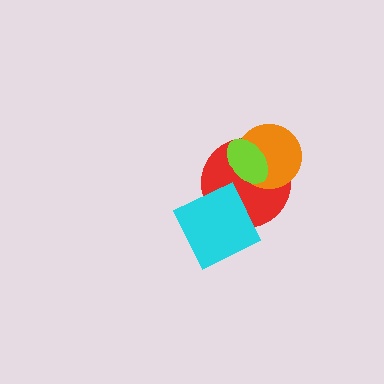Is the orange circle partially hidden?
Yes, it is partially covered by another shape.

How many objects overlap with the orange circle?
2 objects overlap with the orange circle.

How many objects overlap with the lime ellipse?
2 objects overlap with the lime ellipse.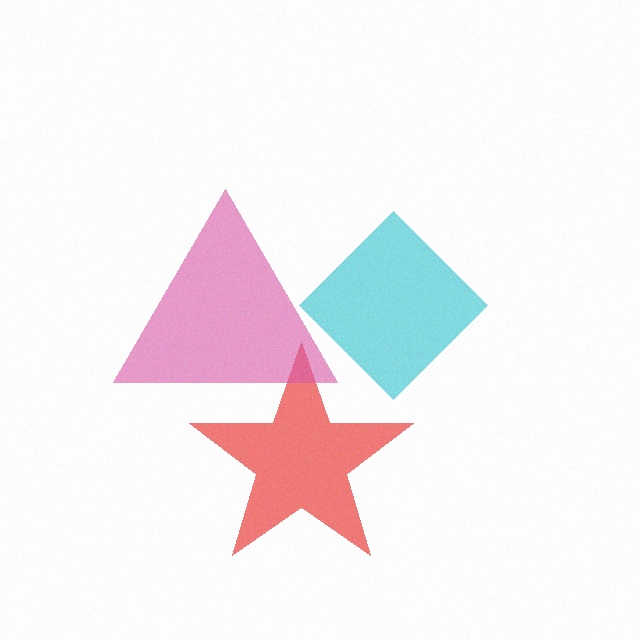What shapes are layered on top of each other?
The layered shapes are: a red star, a pink triangle, a cyan diamond.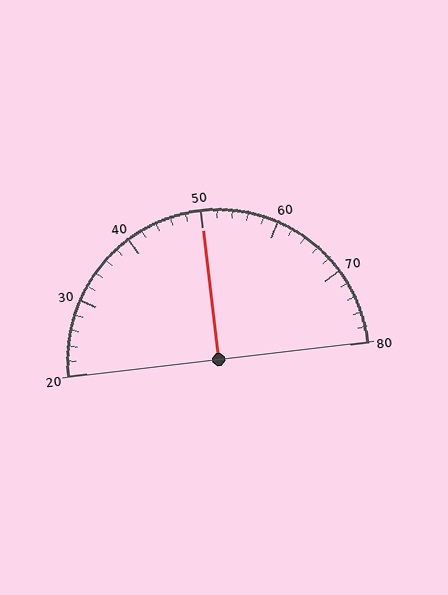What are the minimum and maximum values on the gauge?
The gauge ranges from 20 to 80.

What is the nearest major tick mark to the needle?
The nearest major tick mark is 50.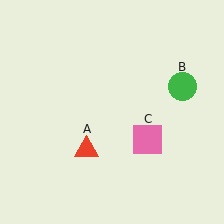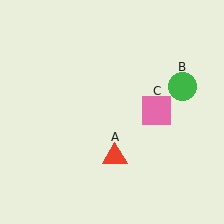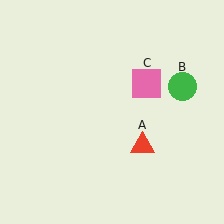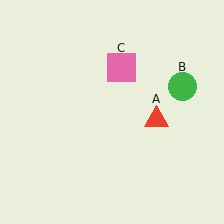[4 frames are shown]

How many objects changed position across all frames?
2 objects changed position: red triangle (object A), pink square (object C).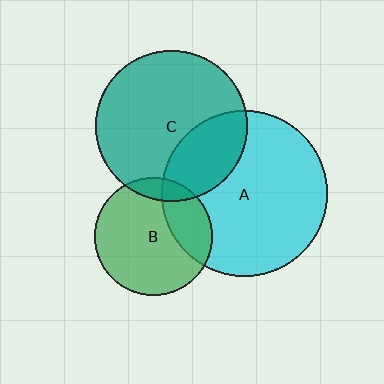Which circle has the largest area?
Circle A (cyan).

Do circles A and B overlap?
Yes.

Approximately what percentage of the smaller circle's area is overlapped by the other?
Approximately 25%.